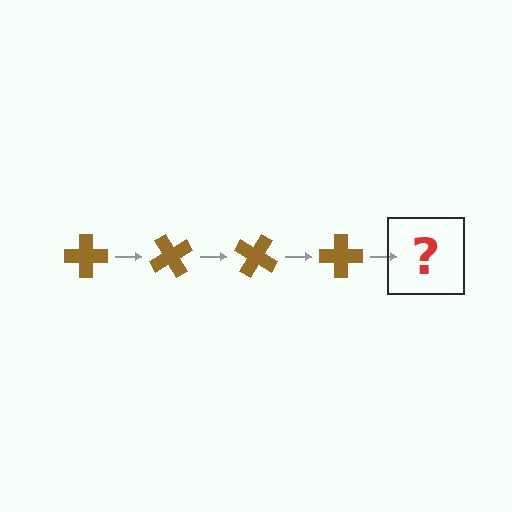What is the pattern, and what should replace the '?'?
The pattern is that the cross rotates 60 degrees each step. The '?' should be a brown cross rotated 240 degrees.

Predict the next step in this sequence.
The next step is a brown cross rotated 240 degrees.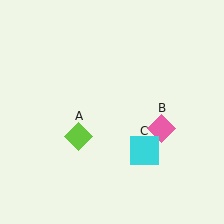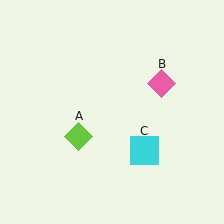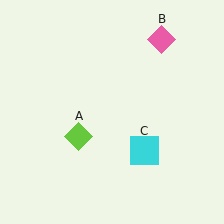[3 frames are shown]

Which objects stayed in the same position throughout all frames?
Lime diamond (object A) and cyan square (object C) remained stationary.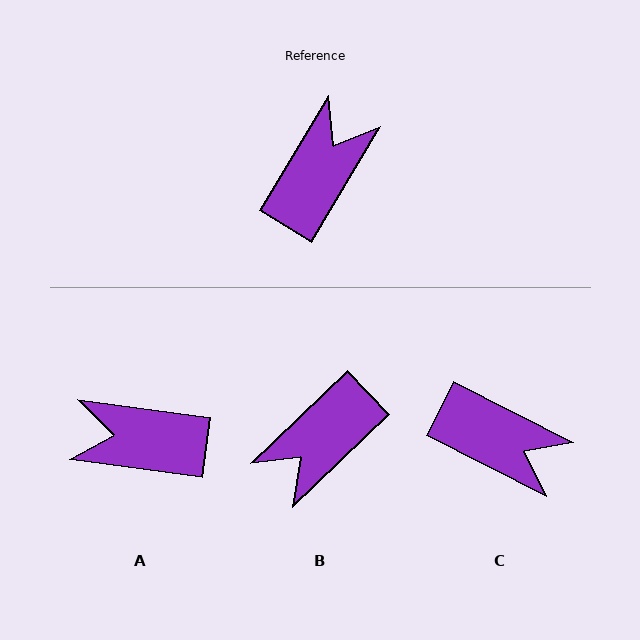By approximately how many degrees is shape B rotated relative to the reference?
Approximately 165 degrees counter-clockwise.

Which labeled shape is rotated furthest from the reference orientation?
B, about 165 degrees away.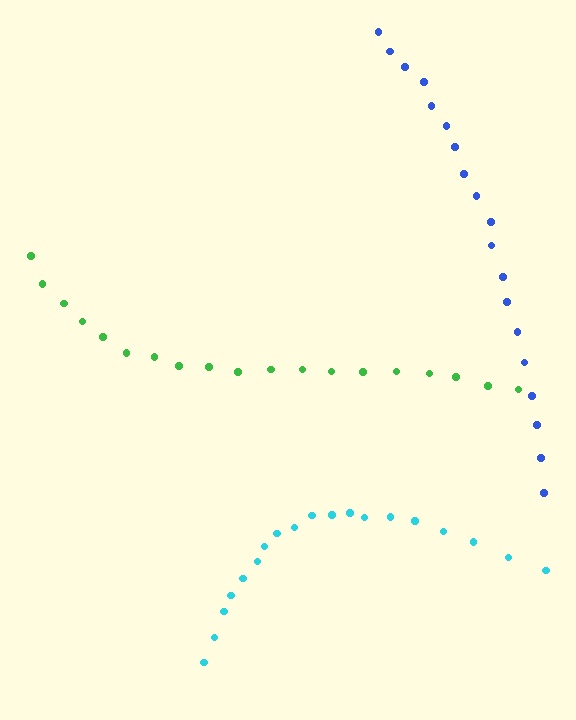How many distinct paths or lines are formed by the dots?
There are 3 distinct paths.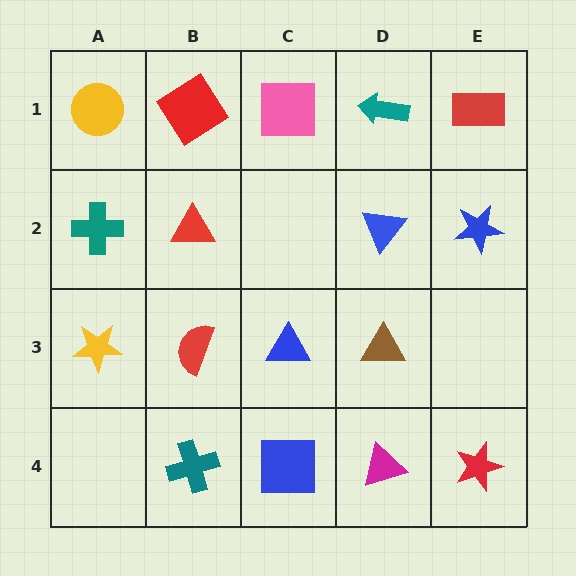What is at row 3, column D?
A brown triangle.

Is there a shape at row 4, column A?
No, that cell is empty.